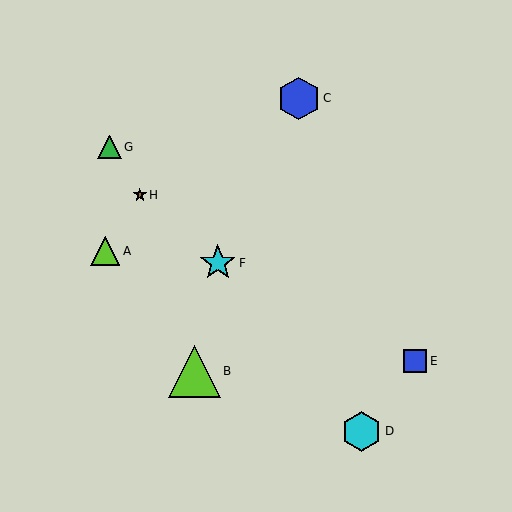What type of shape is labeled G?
Shape G is a green triangle.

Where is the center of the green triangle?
The center of the green triangle is at (109, 147).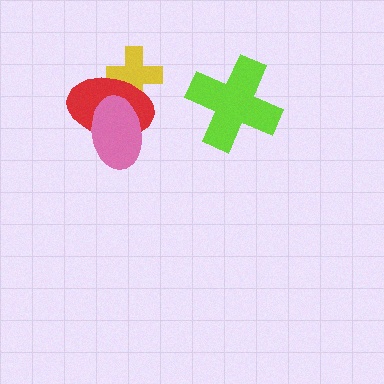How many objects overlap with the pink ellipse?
1 object overlaps with the pink ellipse.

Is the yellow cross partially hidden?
Yes, it is partially covered by another shape.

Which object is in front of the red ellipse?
The pink ellipse is in front of the red ellipse.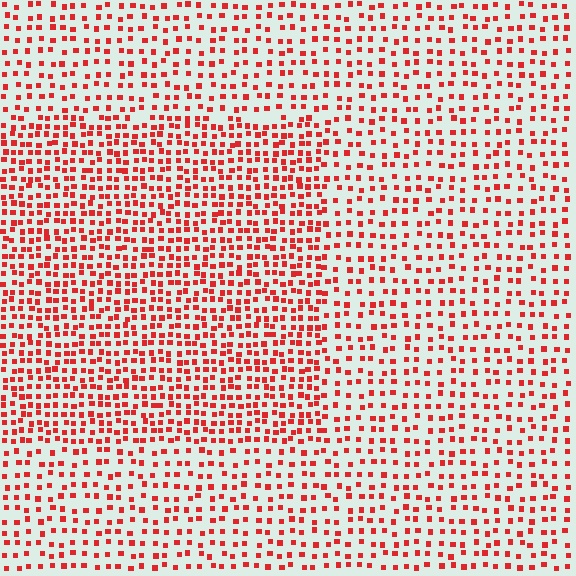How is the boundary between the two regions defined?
The boundary is defined by a change in element density (approximately 1.7x ratio). All elements are the same color, size, and shape.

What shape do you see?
I see a rectangle.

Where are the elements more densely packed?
The elements are more densely packed inside the rectangle boundary.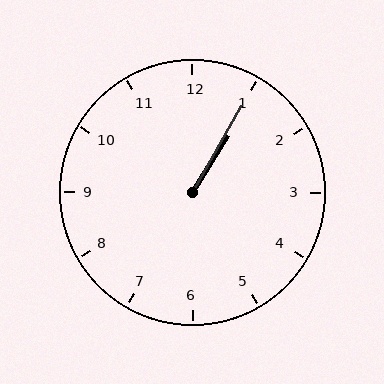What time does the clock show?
1:05.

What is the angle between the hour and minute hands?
Approximately 2 degrees.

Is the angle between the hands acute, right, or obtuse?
It is acute.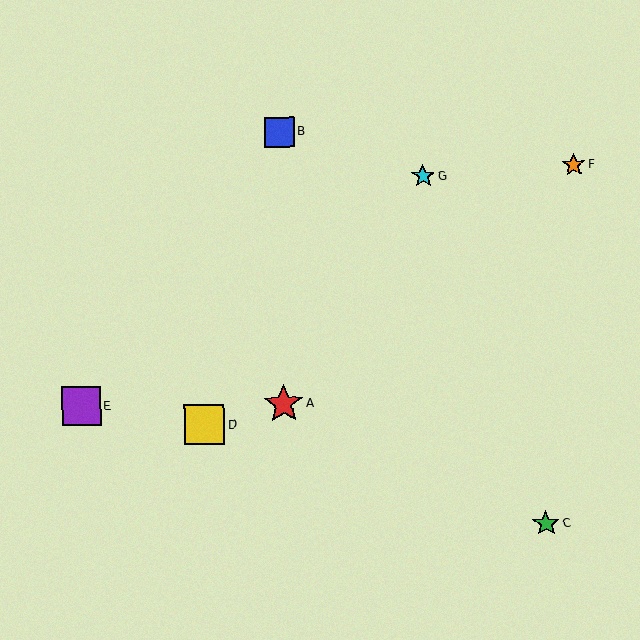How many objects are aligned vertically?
2 objects (A, B) are aligned vertically.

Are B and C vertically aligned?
No, B is at x≈279 and C is at x≈546.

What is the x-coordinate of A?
Object A is at x≈284.